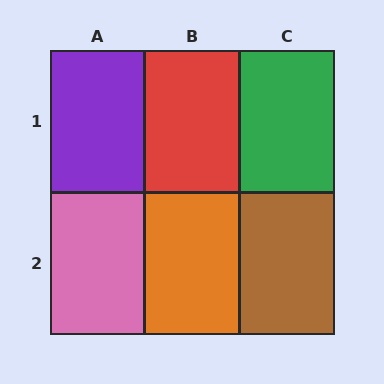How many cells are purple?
1 cell is purple.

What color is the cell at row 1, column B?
Red.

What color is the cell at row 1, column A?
Purple.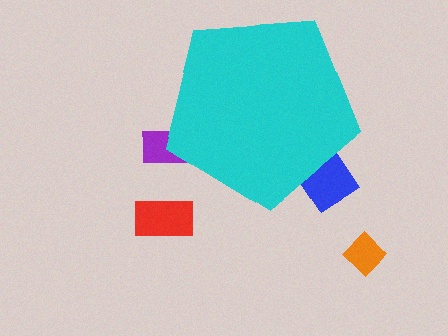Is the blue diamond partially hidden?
Yes, the blue diamond is partially hidden behind the cyan pentagon.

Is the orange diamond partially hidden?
No, the orange diamond is fully visible.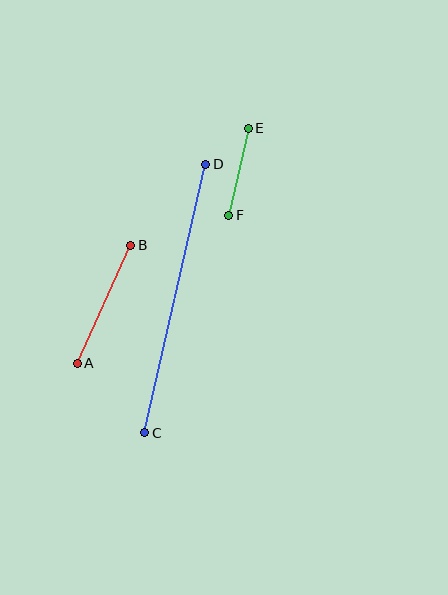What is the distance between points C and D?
The distance is approximately 275 pixels.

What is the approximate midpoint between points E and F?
The midpoint is at approximately (238, 172) pixels.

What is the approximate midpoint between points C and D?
The midpoint is at approximately (175, 298) pixels.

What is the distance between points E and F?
The distance is approximately 89 pixels.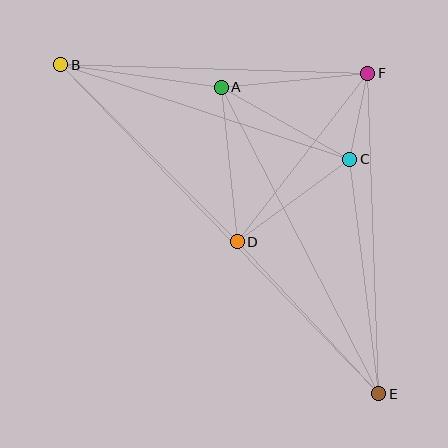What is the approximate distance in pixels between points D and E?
The distance between D and E is approximately 207 pixels.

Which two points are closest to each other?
Points C and F are closest to each other.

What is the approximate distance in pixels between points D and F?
The distance between D and F is approximately 213 pixels.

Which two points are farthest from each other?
Points B and E are farthest from each other.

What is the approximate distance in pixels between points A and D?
The distance between A and D is approximately 155 pixels.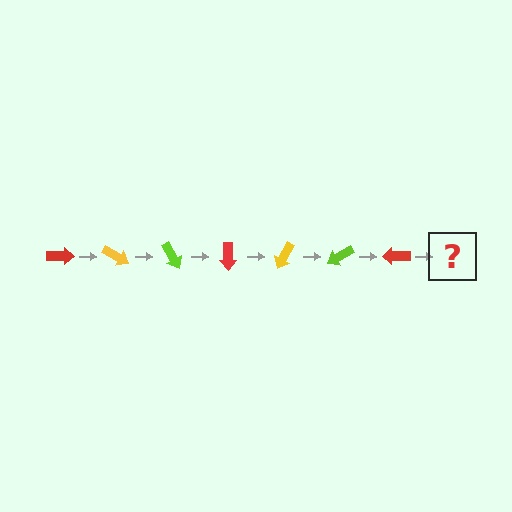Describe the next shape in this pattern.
It should be a yellow arrow, rotated 210 degrees from the start.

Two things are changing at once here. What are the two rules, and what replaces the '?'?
The two rules are that it rotates 30 degrees each step and the color cycles through red, yellow, and lime. The '?' should be a yellow arrow, rotated 210 degrees from the start.